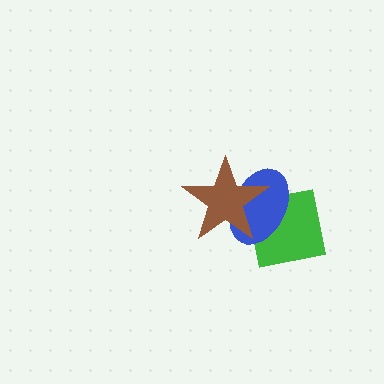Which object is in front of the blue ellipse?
The brown star is in front of the blue ellipse.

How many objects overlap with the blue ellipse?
2 objects overlap with the blue ellipse.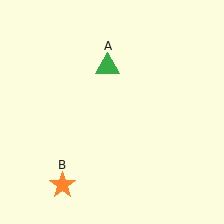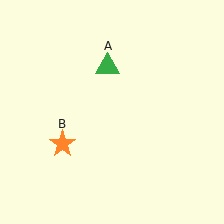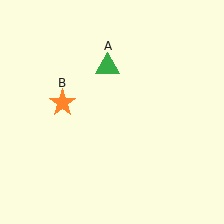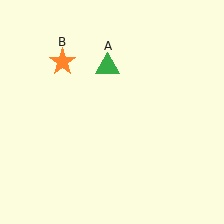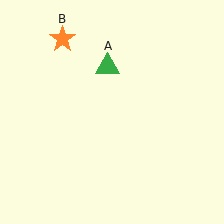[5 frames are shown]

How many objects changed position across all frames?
1 object changed position: orange star (object B).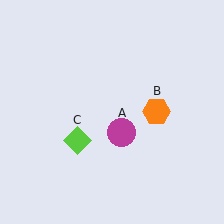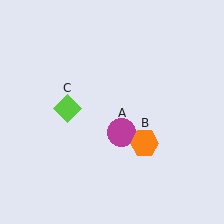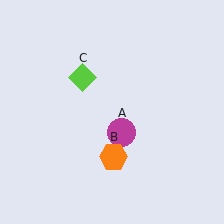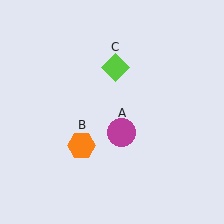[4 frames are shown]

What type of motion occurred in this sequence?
The orange hexagon (object B), lime diamond (object C) rotated clockwise around the center of the scene.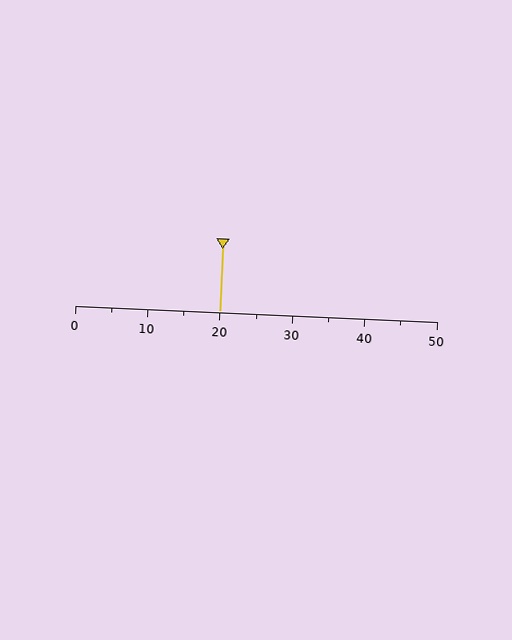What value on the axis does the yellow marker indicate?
The marker indicates approximately 20.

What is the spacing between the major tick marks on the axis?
The major ticks are spaced 10 apart.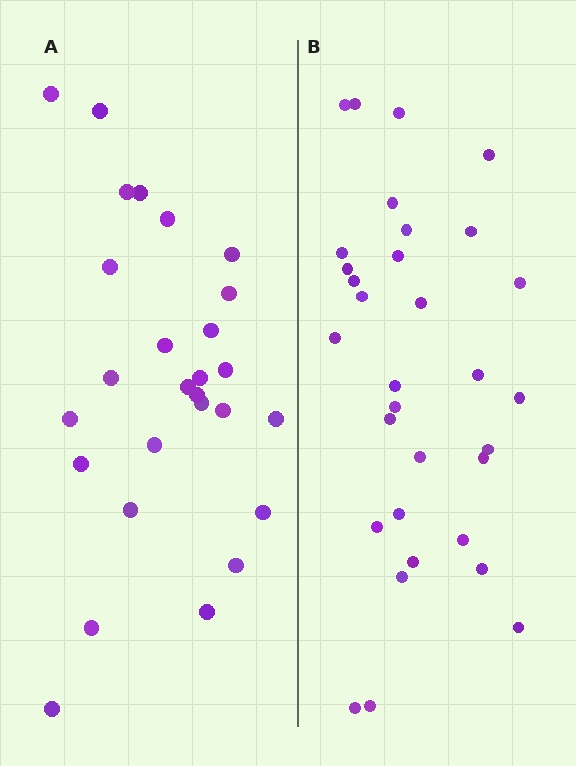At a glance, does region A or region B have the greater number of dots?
Region B (the right region) has more dots.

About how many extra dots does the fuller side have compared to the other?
Region B has about 5 more dots than region A.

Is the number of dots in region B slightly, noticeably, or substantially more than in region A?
Region B has only slightly more — the two regions are fairly close. The ratio is roughly 1.2 to 1.